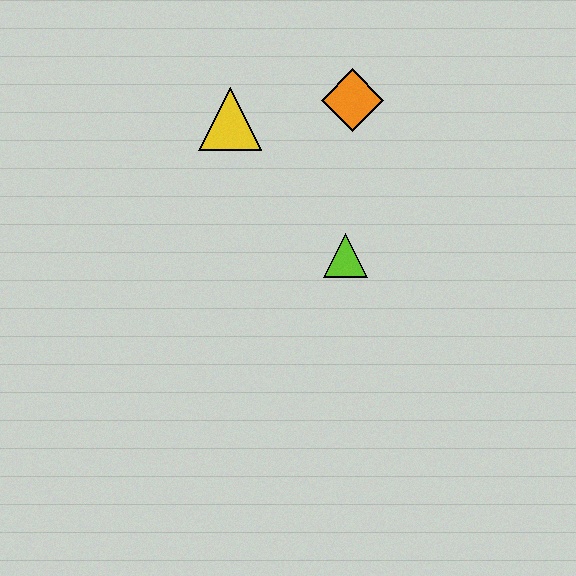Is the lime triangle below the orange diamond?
Yes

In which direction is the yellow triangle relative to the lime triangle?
The yellow triangle is above the lime triangle.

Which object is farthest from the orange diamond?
The lime triangle is farthest from the orange diamond.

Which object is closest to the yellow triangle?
The orange diamond is closest to the yellow triangle.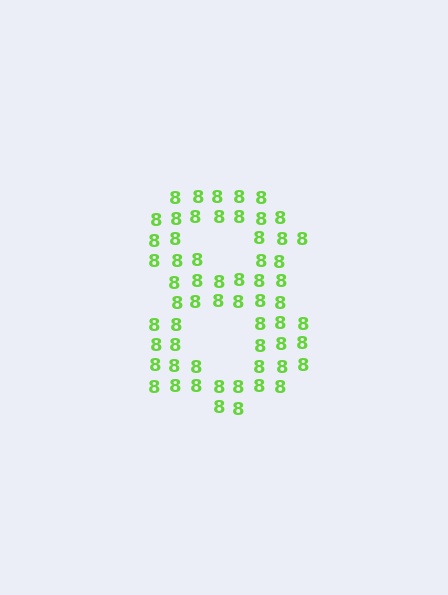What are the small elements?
The small elements are digit 8's.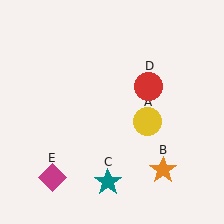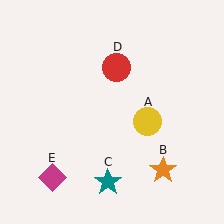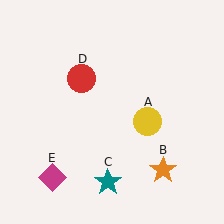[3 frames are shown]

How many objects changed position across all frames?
1 object changed position: red circle (object D).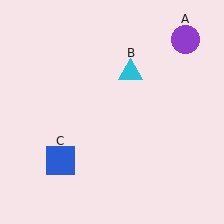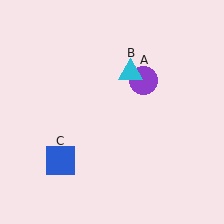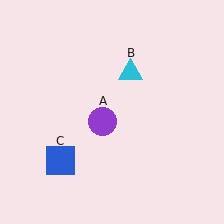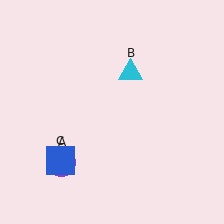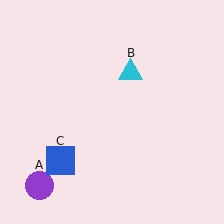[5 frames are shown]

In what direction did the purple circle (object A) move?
The purple circle (object A) moved down and to the left.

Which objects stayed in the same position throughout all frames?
Cyan triangle (object B) and blue square (object C) remained stationary.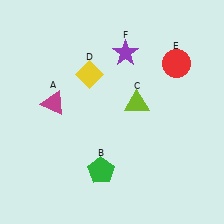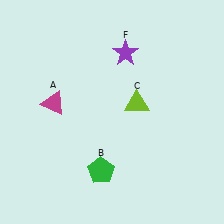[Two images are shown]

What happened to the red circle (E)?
The red circle (E) was removed in Image 2. It was in the top-right area of Image 1.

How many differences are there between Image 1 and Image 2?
There are 2 differences between the two images.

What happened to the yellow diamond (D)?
The yellow diamond (D) was removed in Image 2. It was in the top-left area of Image 1.